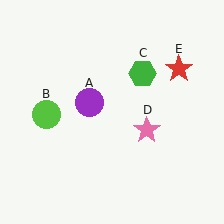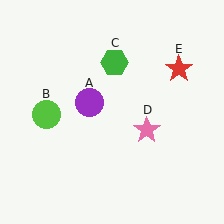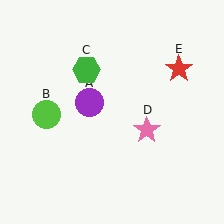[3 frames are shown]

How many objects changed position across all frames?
1 object changed position: green hexagon (object C).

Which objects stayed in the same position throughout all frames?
Purple circle (object A) and lime circle (object B) and pink star (object D) and red star (object E) remained stationary.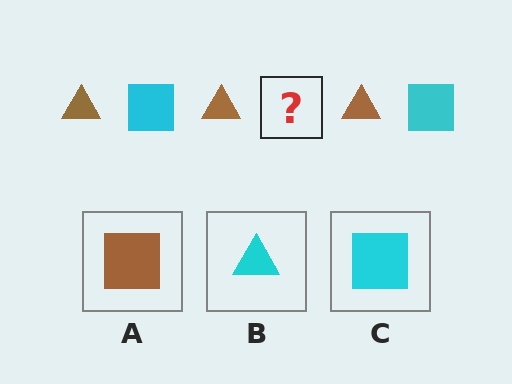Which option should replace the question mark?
Option C.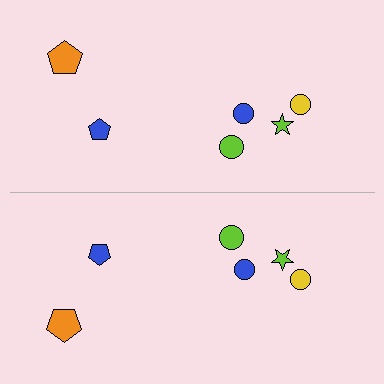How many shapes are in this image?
There are 12 shapes in this image.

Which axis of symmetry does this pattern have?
The pattern has a horizontal axis of symmetry running through the center of the image.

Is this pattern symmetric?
Yes, this pattern has bilateral (reflection) symmetry.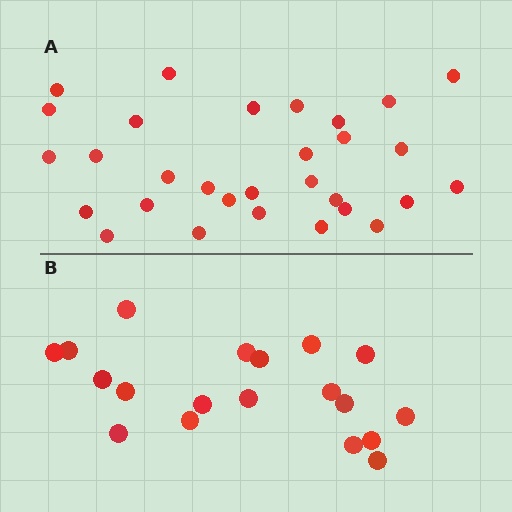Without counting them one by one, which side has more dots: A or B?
Region A (the top region) has more dots.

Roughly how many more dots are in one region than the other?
Region A has roughly 12 or so more dots than region B.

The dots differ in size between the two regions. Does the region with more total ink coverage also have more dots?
No. Region B has more total ink coverage because its dots are larger, but region A actually contains more individual dots. Total area can be misleading — the number of items is what matters here.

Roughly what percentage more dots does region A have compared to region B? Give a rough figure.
About 60% more.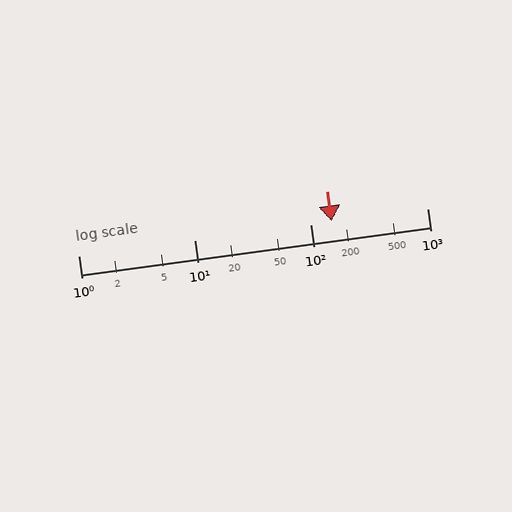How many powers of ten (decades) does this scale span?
The scale spans 3 decades, from 1 to 1000.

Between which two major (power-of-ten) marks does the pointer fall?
The pointer is between 100 and 1000.